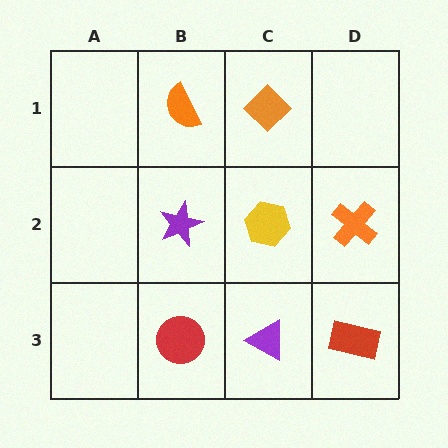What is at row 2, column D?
An orange cross.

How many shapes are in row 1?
2 shapes.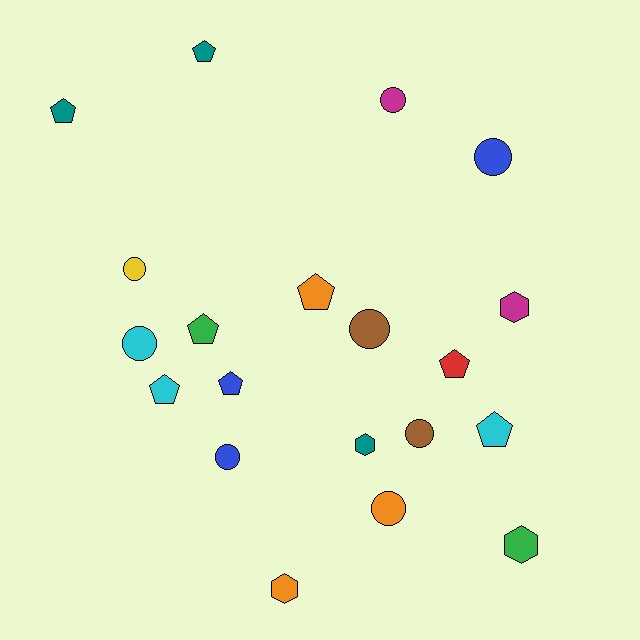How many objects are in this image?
There are 20 objects.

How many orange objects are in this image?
There are 3 orange objects.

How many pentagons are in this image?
There are 8 pentagons.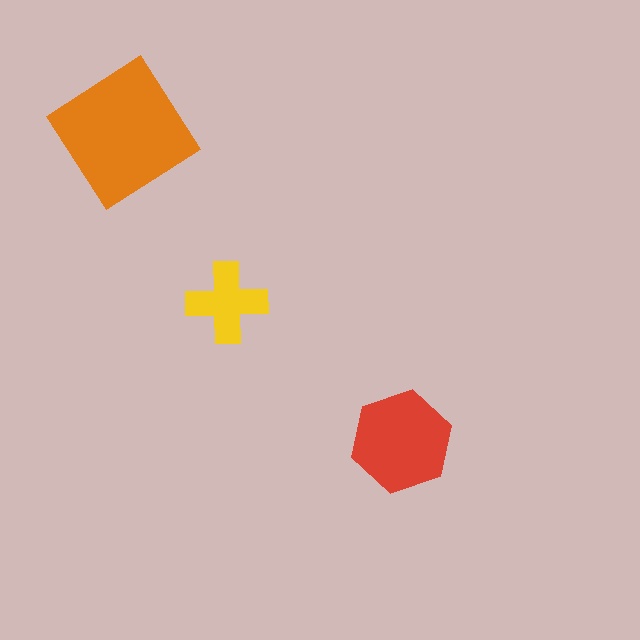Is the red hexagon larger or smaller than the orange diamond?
Smaller.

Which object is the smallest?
The yellow cross.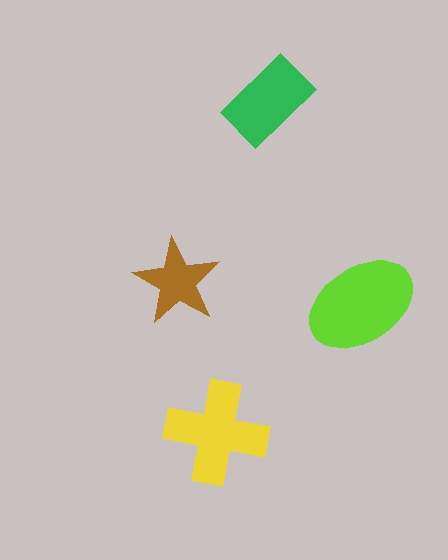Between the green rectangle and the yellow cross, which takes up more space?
The yellow cross.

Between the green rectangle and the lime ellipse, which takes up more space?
The lime ellipse.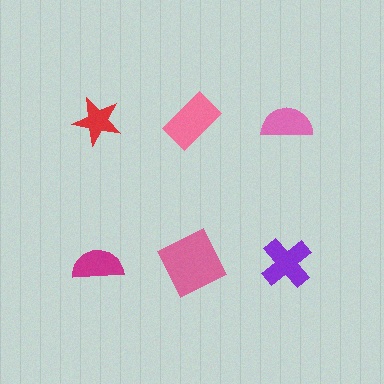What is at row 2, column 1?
A magenta semicircle.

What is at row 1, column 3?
A pink semicircle.